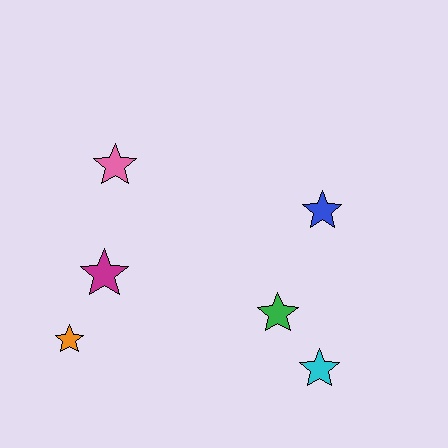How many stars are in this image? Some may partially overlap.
There are 6 stars.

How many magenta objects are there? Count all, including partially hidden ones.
There is 1 magenta object.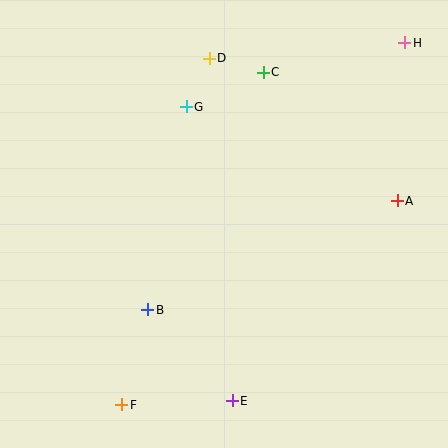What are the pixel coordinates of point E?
Point E is at (232, 401).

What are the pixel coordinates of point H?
Point H is at (405, 43).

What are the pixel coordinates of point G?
Point G is at (186, 107).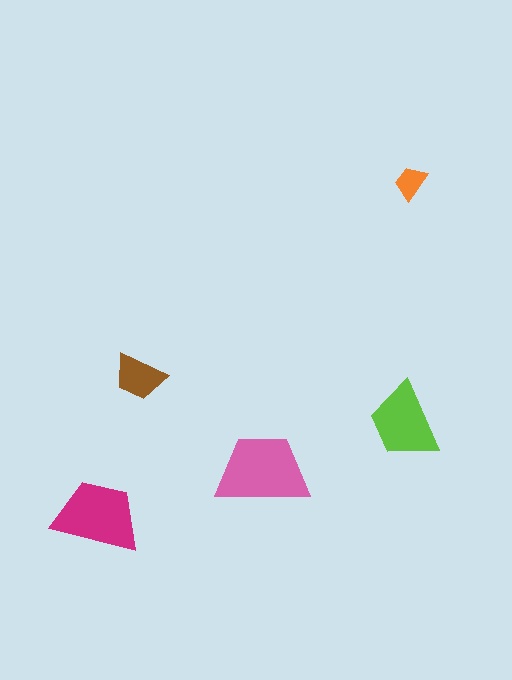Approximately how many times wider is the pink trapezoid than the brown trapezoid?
About 2 times wider.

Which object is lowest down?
The magenta trapezoid is bottommost.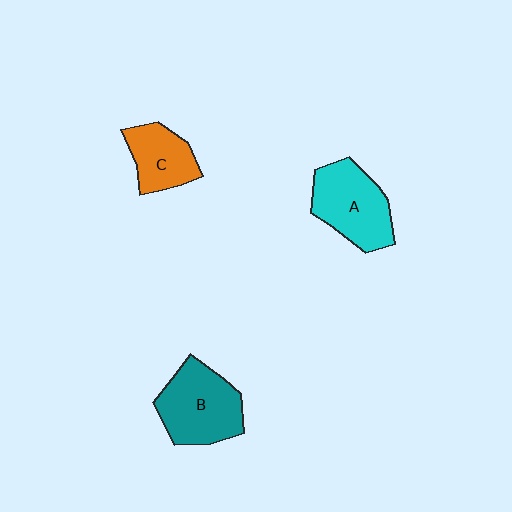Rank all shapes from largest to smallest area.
From largest to smallest: B (teal), A (cyan), C (orange).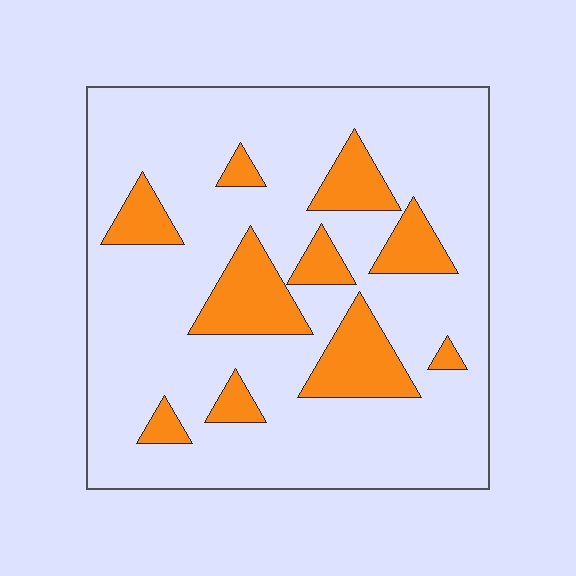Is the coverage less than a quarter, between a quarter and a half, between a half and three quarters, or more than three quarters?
Less than a quarter.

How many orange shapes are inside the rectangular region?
10.